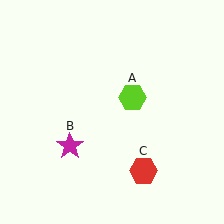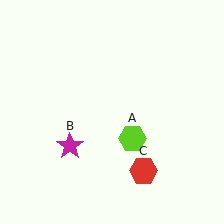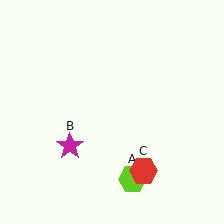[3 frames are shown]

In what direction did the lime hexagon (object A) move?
The lime hexagon (object A) moved down.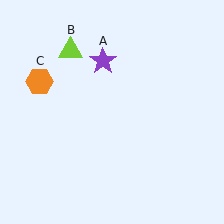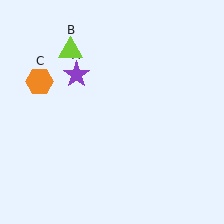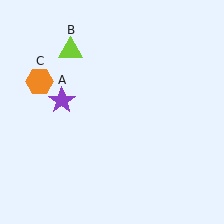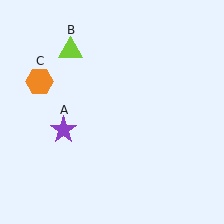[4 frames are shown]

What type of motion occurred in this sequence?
The purple star (object A) rotated counterclockwise around the center of the scene.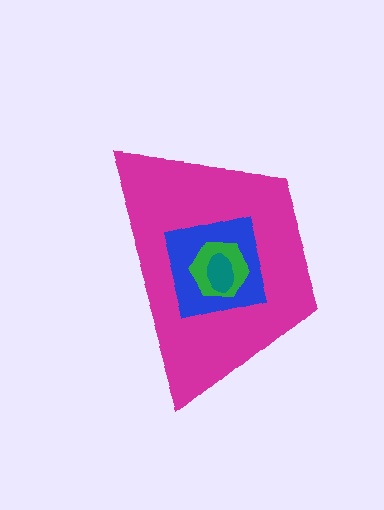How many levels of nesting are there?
4.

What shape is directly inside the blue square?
The green hexagon.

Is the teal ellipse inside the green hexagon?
Yes.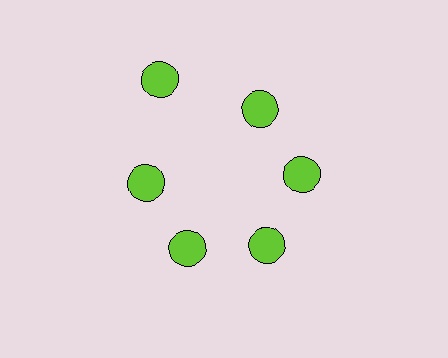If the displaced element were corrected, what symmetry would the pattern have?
It would have 6-fold rotational symmetry — the pattern would map onto itself every 60 degrees.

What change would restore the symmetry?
The symmetry would be restored by moving it inward, back onto the ring so that all 6 circles sit at equal angles and equal distance from the center.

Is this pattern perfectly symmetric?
No. The 6 lime circles are arranged in a ring, but one element near the 11 o'clock position is pushed outward from the center, breaking the 6-fold rotational symmetry.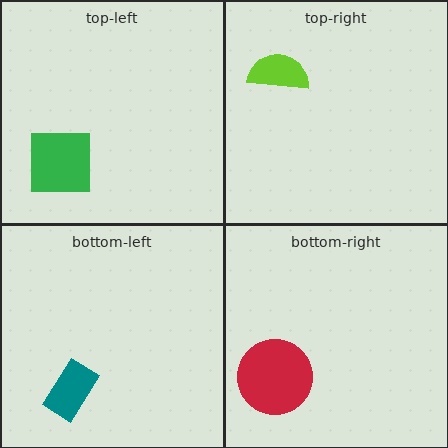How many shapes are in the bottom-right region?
1.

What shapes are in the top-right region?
The lime semicircle.